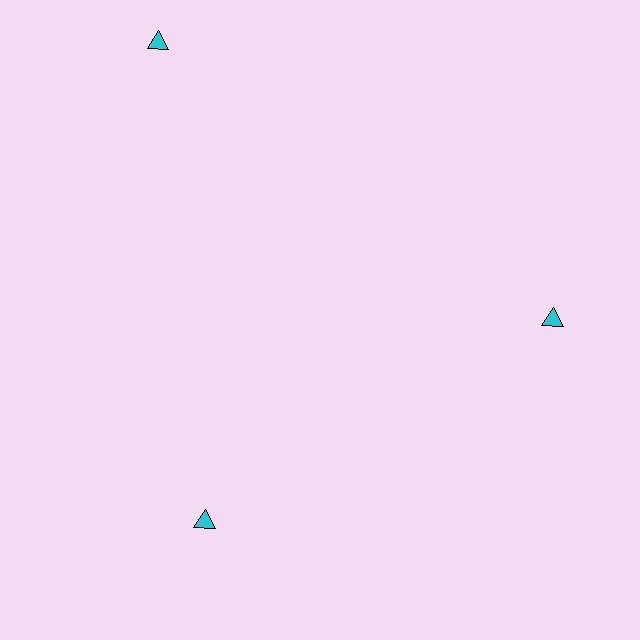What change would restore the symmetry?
The symmetry would be restored by moving it inward, back onto the ring so that all 3 triangles sit at equal angles and equal distance from the center.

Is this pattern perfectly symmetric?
No. The 3 cyan triangles are arranged in a ring, but one element near the 11 o'clock position is pushed outward from the center, breaking the 3-fold rotational symmetry.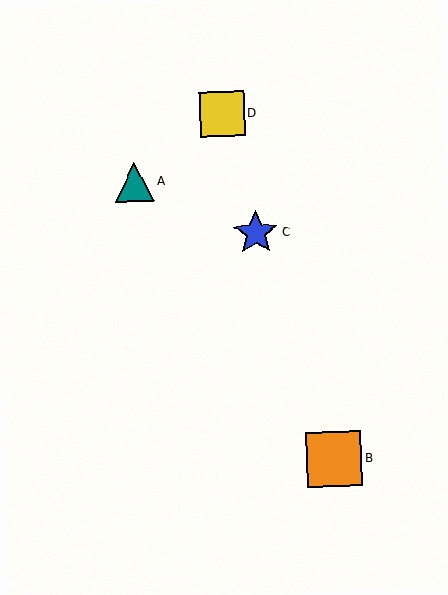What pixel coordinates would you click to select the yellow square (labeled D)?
Click at (222, 114) to select the yellow square D.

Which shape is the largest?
The orange square (labeled B) is the largest.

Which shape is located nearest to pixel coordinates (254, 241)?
The blue star (labeled C) at (256, 233) is nearest to that location.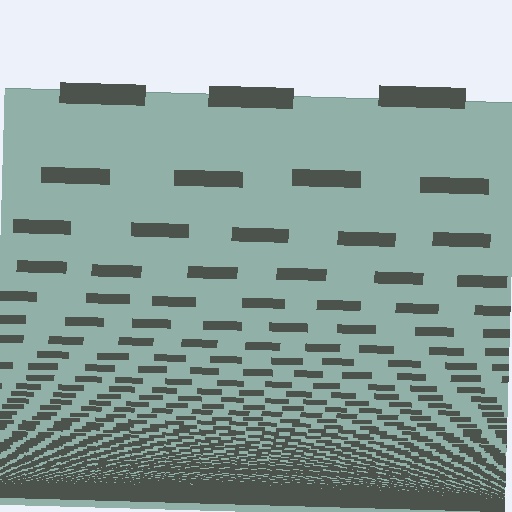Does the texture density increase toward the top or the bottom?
Density increases toward the bottom.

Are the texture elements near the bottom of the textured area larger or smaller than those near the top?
Smaller. The gradient is inverted — elements near the bottom are smaller and denser.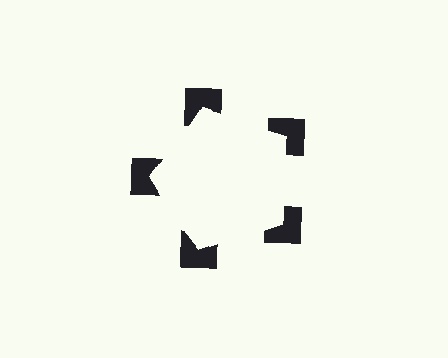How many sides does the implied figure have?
5 sides.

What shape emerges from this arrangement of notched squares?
An illusory pentagon — its edges are inferred from the aligned wedge cuts in the notched squares, not physically drawn.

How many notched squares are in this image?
There are 5 — one at each vertex of the illusory pentagon.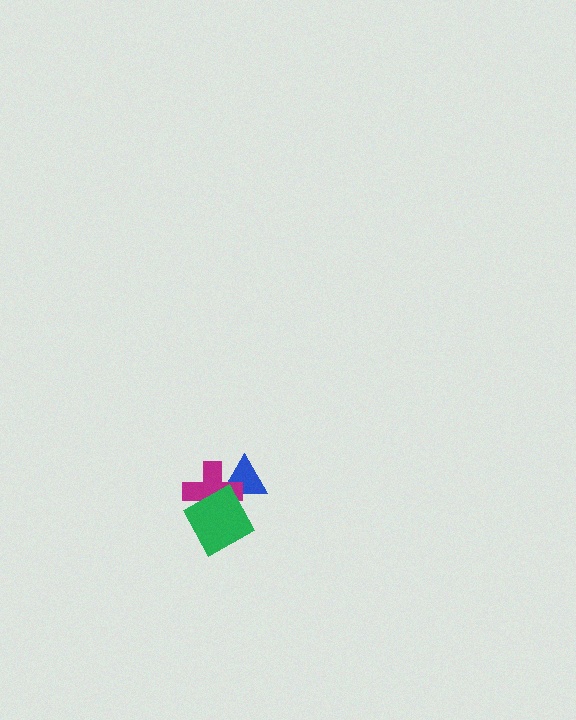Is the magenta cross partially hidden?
Yes, it is partially covered by another shape.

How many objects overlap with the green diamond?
2 objects overlap with the green diamond.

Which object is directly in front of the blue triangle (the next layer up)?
The magenta cross is directly in front of the blue triangle.